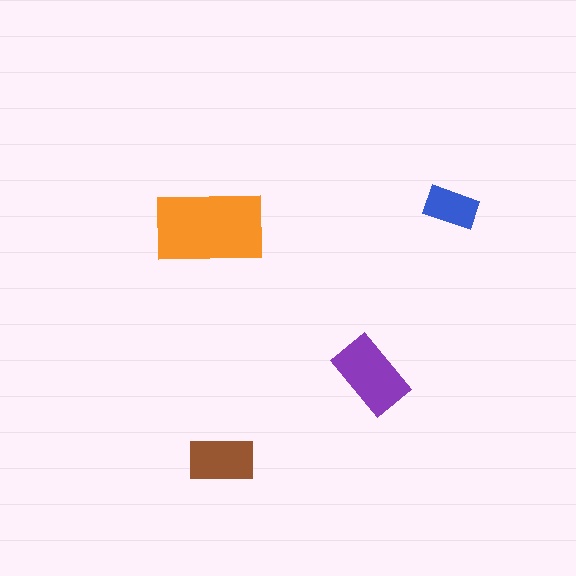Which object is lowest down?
The brown rectangle is bottommost.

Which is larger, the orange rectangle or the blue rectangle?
The orange one.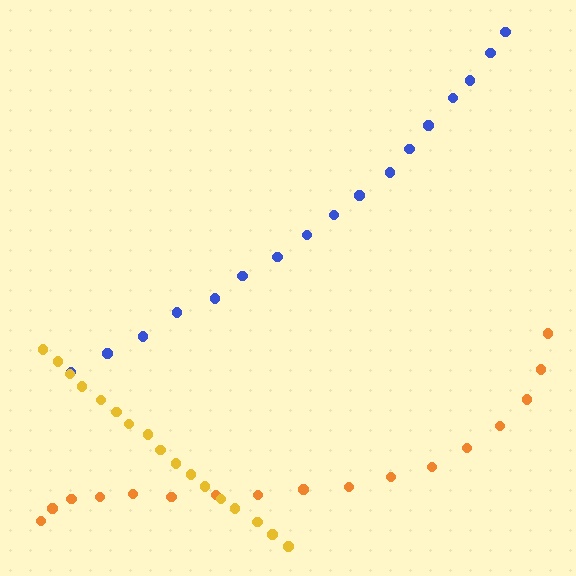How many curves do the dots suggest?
There are 3 distinct paths.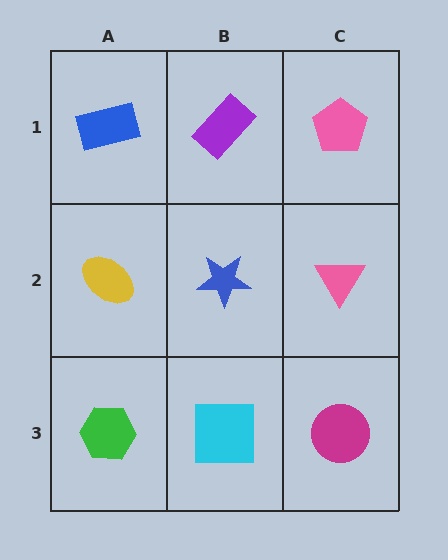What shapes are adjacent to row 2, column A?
A blue rectangle (row 1, column A), a green hexagon (row 3, column A), a blue star (row 2, column B).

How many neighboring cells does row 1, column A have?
2.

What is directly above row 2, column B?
A purple rectangle.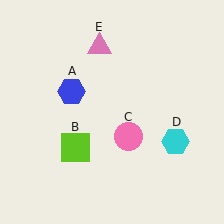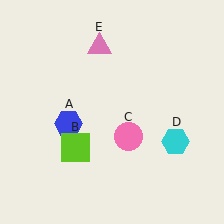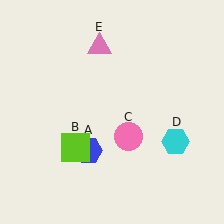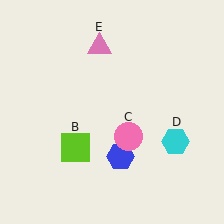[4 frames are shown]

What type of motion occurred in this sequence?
The blue hexagon (object A) rotated counterclockwise around the center of the scene.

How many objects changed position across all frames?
1 object changed position: blue hexagon (object A).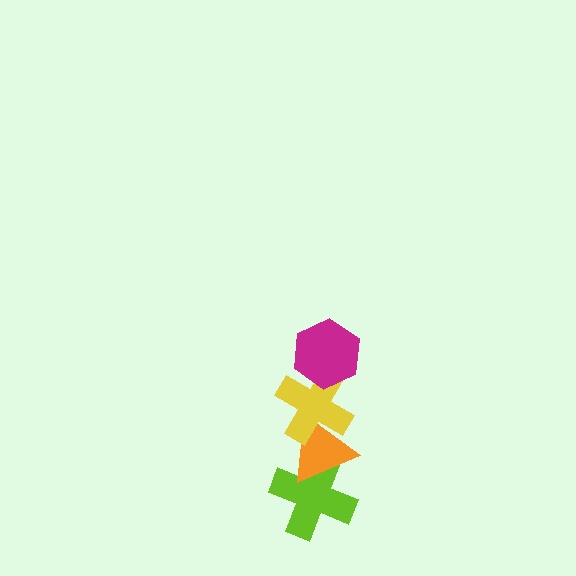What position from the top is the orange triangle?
The orange triangle is 3rd from the top.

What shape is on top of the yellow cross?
The magenta hexagon is on top of the yellow cross.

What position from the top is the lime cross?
The lime cross is 4th from the top.